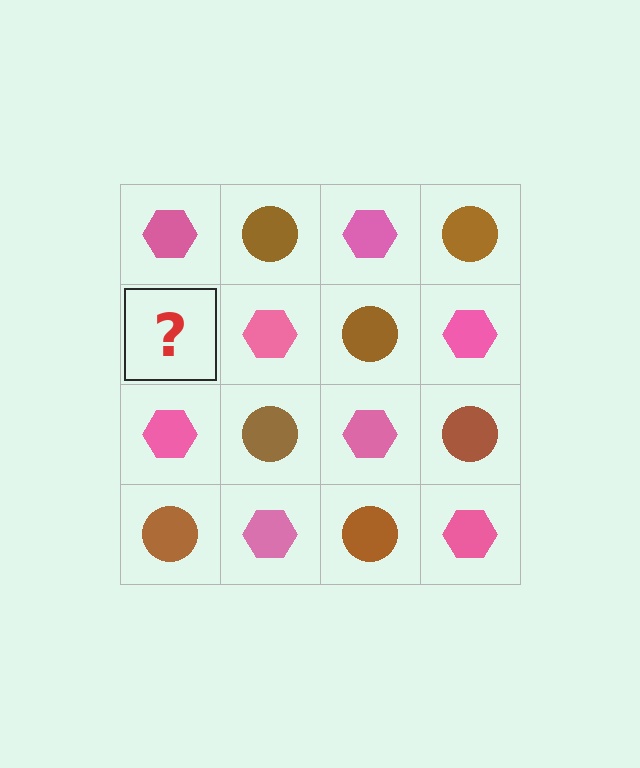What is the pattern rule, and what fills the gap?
The rule is that it alternates pink hexagon and brown circle in a checkerboard pattern. The gap should be filled with a brown circle.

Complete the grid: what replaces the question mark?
The question mark should be replaced with a brown circle.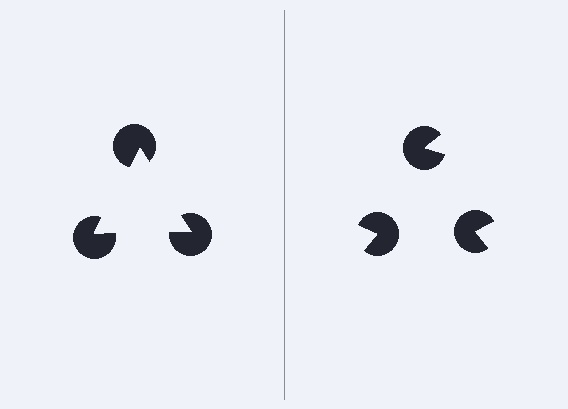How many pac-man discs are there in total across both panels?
6 — 3 on each side.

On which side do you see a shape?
An illusory triangle appears on the left side. On the right side the wedge cuts are rotated, so no coherent shape forms.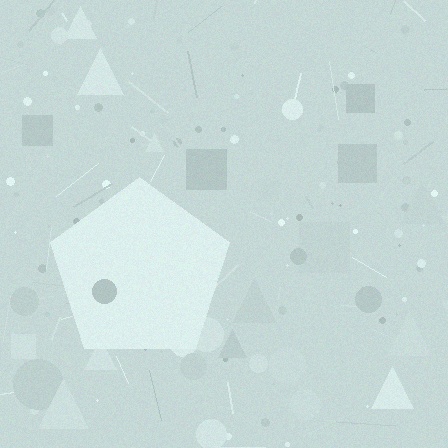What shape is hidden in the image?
A pentagon is hidden in the image.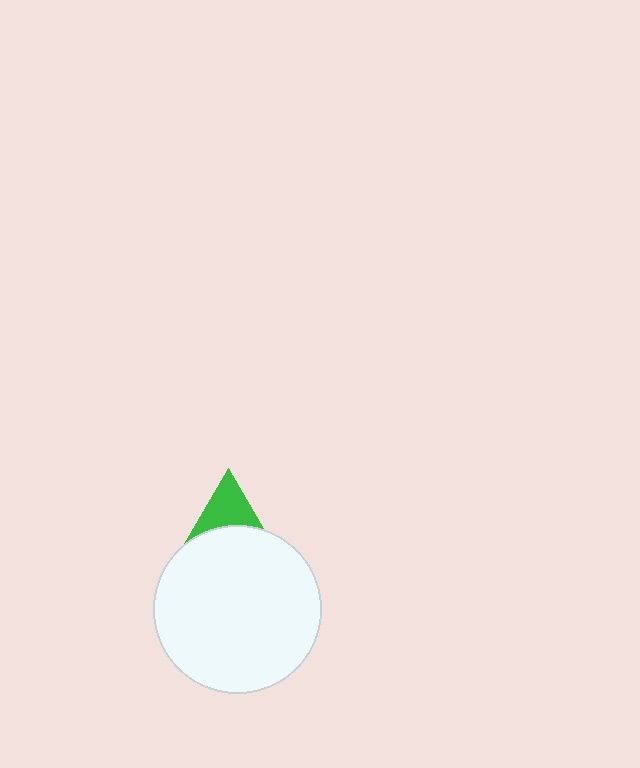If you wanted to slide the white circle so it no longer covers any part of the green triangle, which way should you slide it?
Slide it down — that is the most direct way to separate the two shapes.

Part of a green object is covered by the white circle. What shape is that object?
It is a triangle.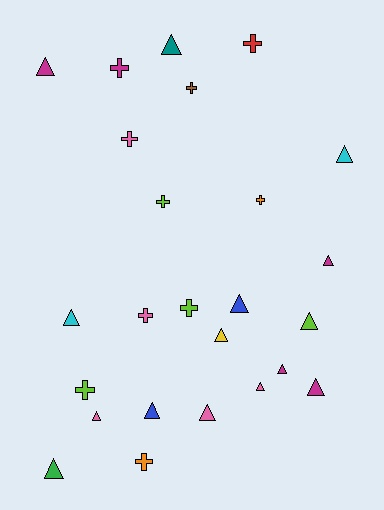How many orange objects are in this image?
There are 2 orange objects.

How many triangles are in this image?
There are 15 triangles.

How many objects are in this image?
There are 25 objects.